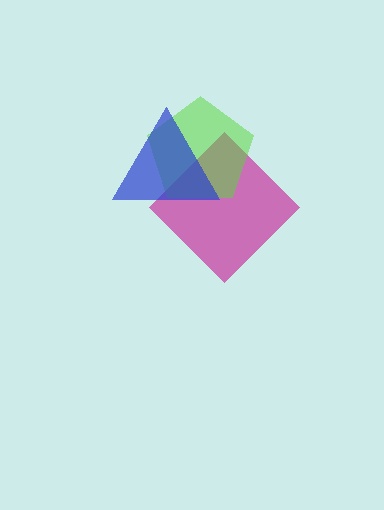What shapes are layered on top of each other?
The layered shapes are: a magenta diamond, a lime pentagon, a blue triangle.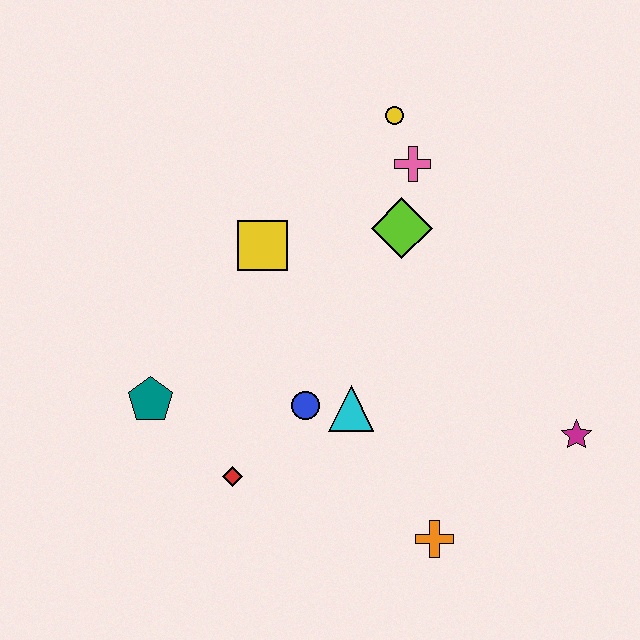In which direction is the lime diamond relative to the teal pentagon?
The lime diamond is to the right of the teal pentagon.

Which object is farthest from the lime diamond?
The orange cross is farthest from the lime diamond.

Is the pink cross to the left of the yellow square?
No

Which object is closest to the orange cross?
The cyan triangle is closest to the orange cross.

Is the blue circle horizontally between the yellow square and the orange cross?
Yes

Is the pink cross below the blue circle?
No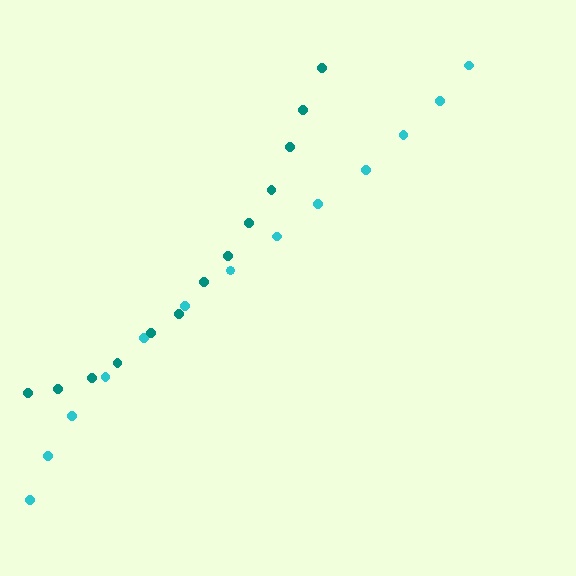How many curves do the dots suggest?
There are 2 distinct paths.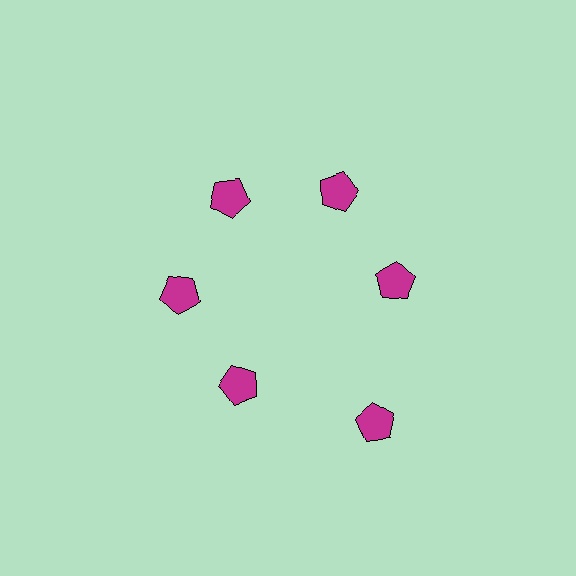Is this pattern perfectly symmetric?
No. The 6 magenta pentagons are arranged in a ring, but one element near the 5 o'clock position is pushed outward from the center, breaking the 6-fold rotational symmetry.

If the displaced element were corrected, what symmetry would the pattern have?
It would have 6-fold rotational symmetry — the pattern would map onto itself every 60 degrees.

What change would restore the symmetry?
The symmetry would be restored by moving it inward, back onto the ring so that all 6 pentagons sit at equal angles and equal distance from the center.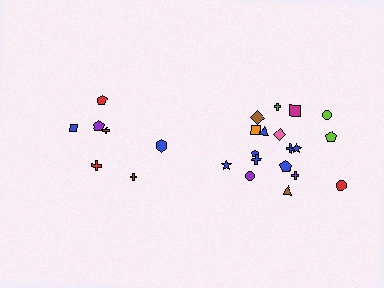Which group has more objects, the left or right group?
The right group.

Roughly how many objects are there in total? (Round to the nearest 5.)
Roughly 25 objects in total.